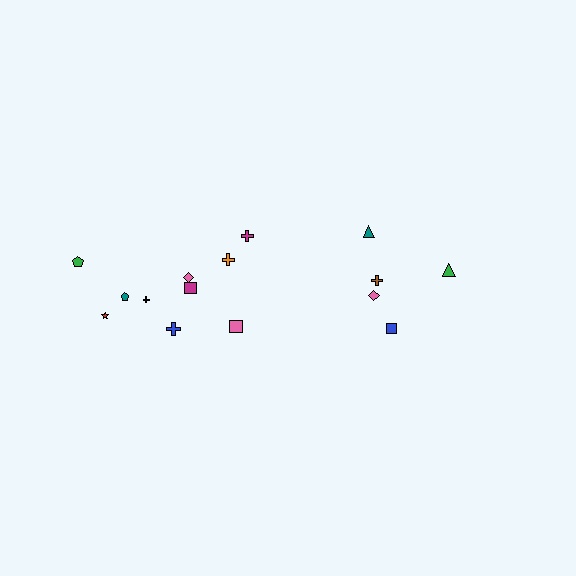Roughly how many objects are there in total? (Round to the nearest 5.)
Roughly 15 objects in total.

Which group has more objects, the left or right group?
The left group.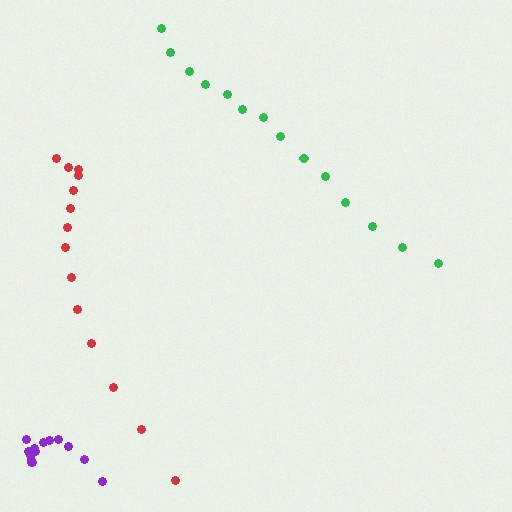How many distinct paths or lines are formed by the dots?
There are 3 distinct paths.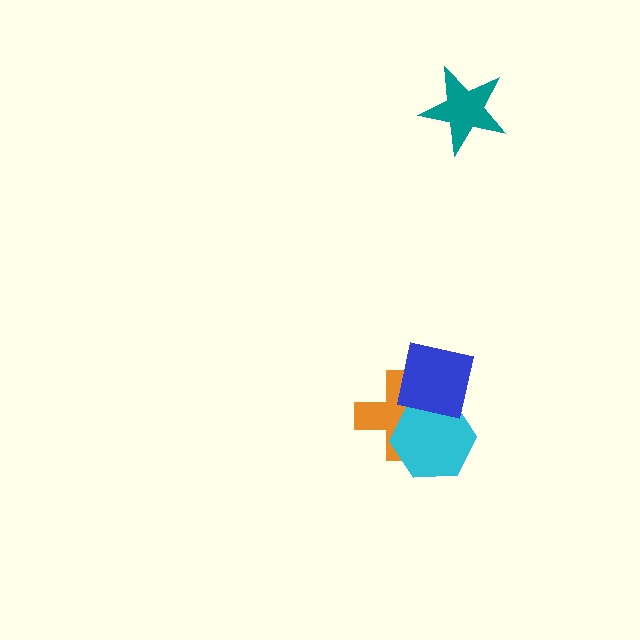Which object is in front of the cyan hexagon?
The blue square is in front of the cyan hexagon.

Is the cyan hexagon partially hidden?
Yes, it is partially covered by another shape.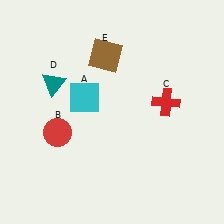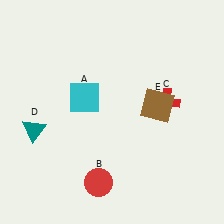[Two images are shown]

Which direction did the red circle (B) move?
The red circle (B) moved down.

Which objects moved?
The objects that moved are: the red circle (B), the teal triangle (D), the brown square (E).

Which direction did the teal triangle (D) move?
The teal triangle (D) moved down.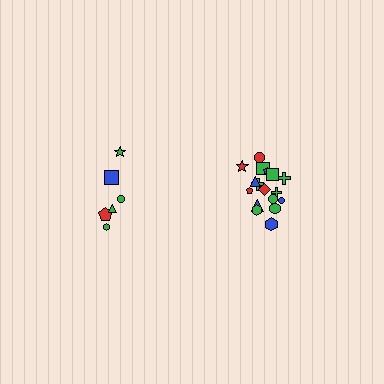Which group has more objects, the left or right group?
The right group.